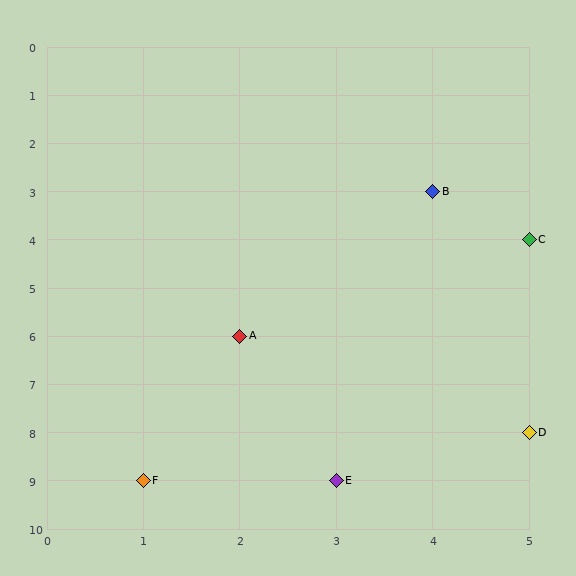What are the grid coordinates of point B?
Point B is at grid coordinates (4, 3).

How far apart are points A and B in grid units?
Points A and B are 2 columns and 3 rows apart (about 3.6 grid units diagonally).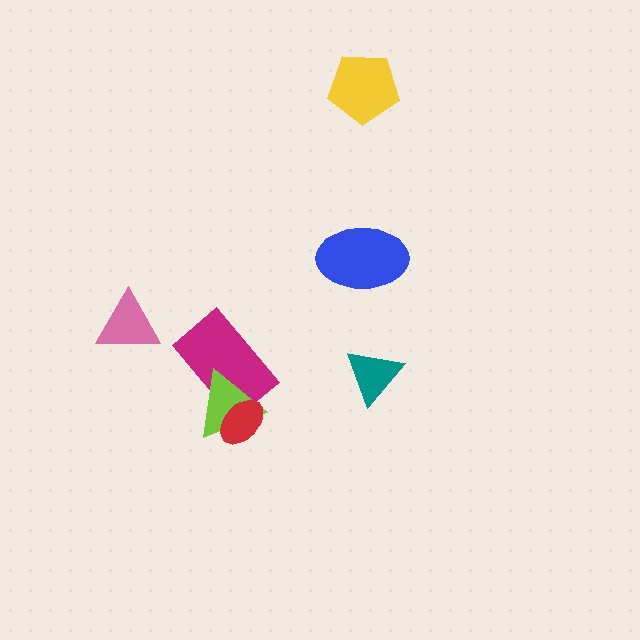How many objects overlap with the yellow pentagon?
0 objects overlap with the yellow pentagon.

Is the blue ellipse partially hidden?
No, no other shape covers it.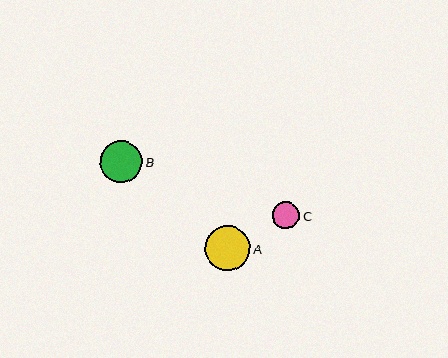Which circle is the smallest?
Circle C is the smallest with a size of approximately 27 pixels.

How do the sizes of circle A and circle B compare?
Circle A and circle B are approximately the same size.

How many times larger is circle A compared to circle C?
Circle A is approximately 1.7 times the size of circle C.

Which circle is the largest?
Circle A is the largest with a size of approximately 45 pixels.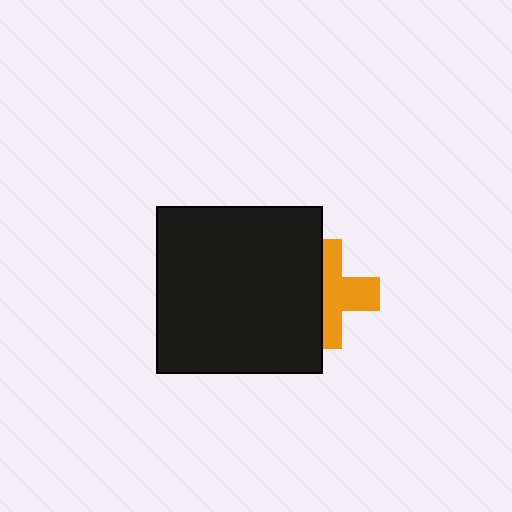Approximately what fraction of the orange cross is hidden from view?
Roughly 48% of the orange cross is hidden behind the black square.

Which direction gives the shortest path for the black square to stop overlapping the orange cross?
Moving left gives the shortest separation.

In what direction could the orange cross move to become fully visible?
The orange cross could move right. That would shift it out from behind the black square entirely.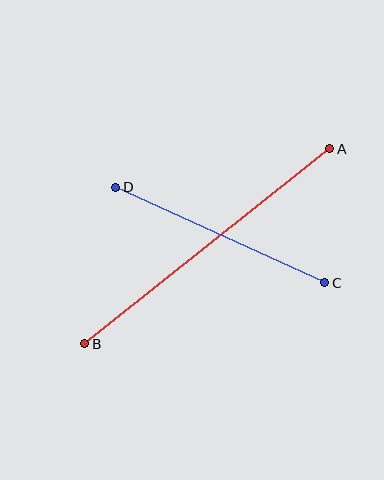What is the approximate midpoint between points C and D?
The midpoint is at approximately (220, 235) pixels.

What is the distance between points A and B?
The distance is approximately 313 pixels.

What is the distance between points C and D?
The distance is approximately 230 pixels.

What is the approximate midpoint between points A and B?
The midpoint is at approximately (207, 246) pixels.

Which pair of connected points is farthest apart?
Points A and B are farthest apart.